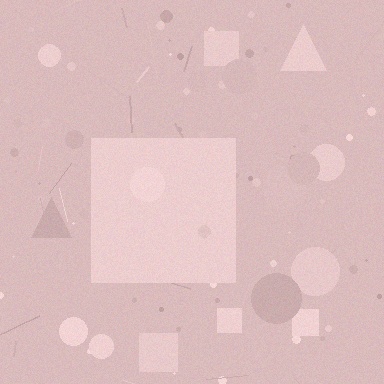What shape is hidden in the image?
A square is hidden in the image.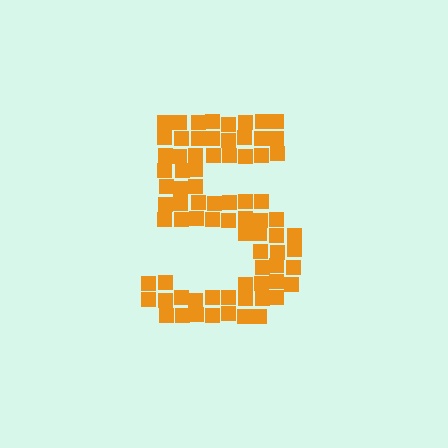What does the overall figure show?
The overall figure shows the digit 5.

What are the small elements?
The small elements are squares.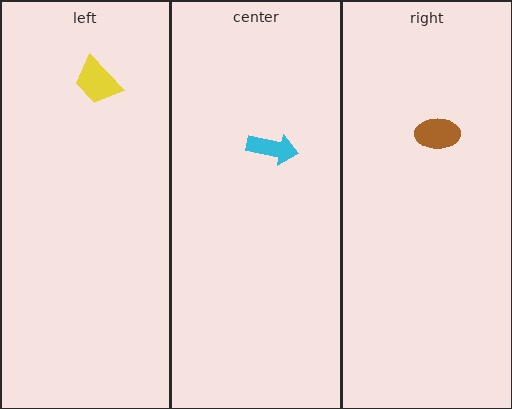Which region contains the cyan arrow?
The center region.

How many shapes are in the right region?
1.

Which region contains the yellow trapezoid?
The left region.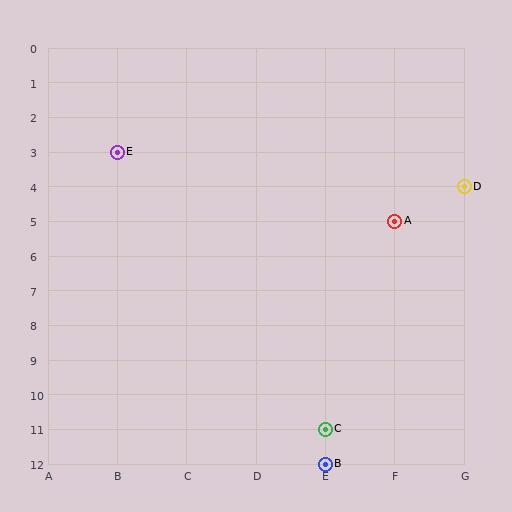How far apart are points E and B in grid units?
Points E and B are 3 columns and 9 rows apart (about 9.5 grid units diagonally).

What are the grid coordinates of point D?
Point D is at grid coordinates (G, 4).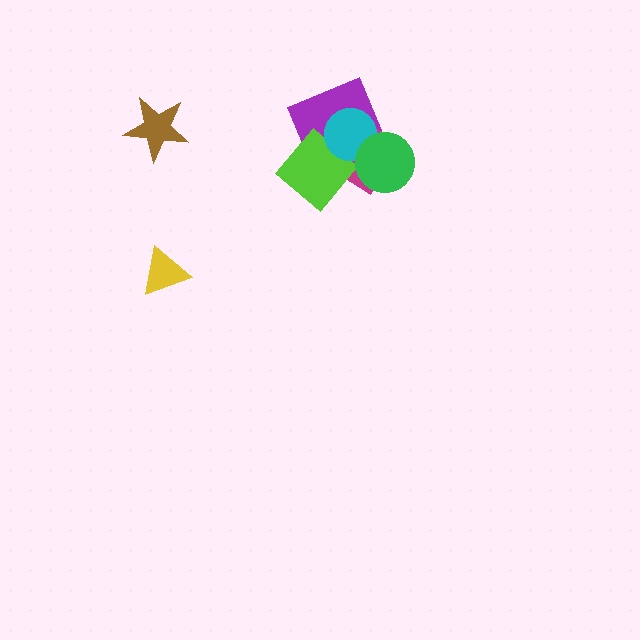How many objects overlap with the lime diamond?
3 objects overlap with the lime diamond.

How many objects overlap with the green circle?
3 objects overlap with the green circle.